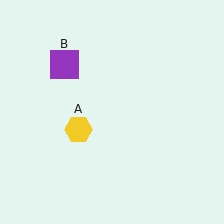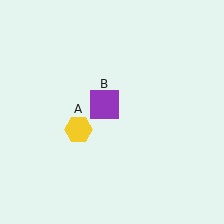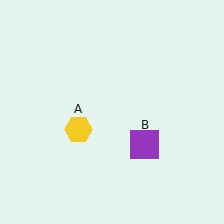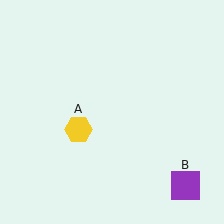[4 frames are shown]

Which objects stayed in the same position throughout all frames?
Yellow hexagon (object A) remained stationary.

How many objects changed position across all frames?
1 object changed position: purple square (object B).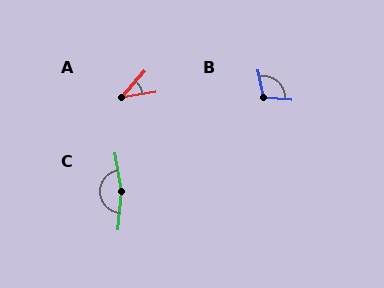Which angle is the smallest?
A, at approximately 40 degrees.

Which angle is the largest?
C, at approximately 165 degrees.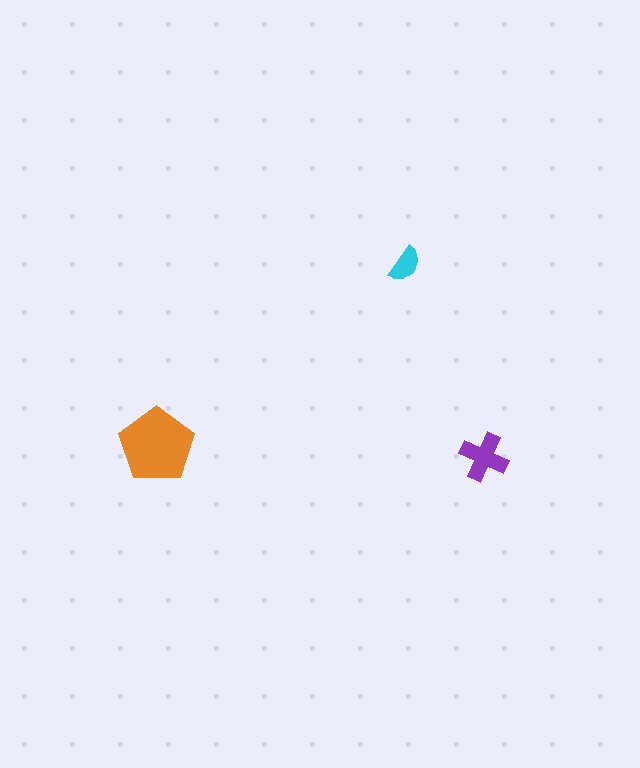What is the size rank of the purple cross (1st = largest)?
2nd.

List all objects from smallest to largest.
The cyan semicircle, the purple cross, the orange pentagon.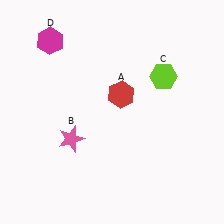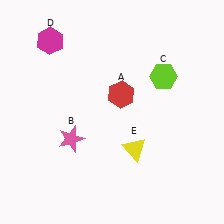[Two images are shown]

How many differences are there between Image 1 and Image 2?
There is 1 difference between the two images.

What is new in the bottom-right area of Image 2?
A yellow triangle (E) was added in the bottom-right area of Image 2.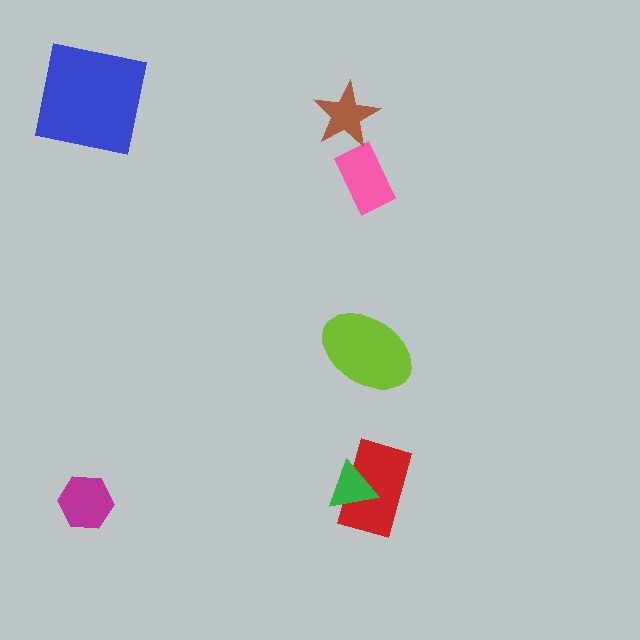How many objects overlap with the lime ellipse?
0 objects overlap with the lime ellipse.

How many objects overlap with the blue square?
0 objects overlap with the blue square.